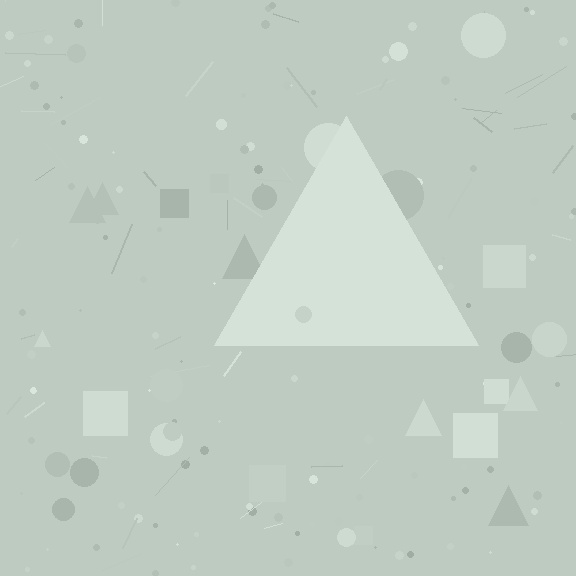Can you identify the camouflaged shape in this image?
The camouflaged shape is a triangle.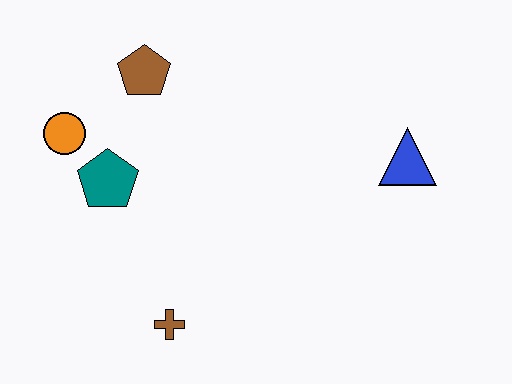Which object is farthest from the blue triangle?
The orange circle is farthest from the blue triangle.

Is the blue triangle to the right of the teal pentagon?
Yes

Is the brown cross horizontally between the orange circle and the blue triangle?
Yes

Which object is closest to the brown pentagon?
The orange circle is closest to the brown pentagon.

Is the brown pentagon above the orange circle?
Yes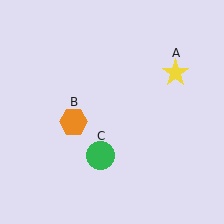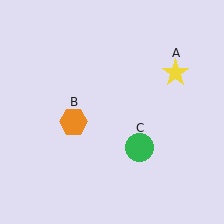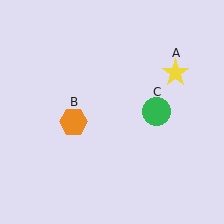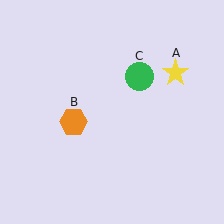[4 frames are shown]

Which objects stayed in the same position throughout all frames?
Yellow star (object A) and orange hexagon (object B) remained stationary.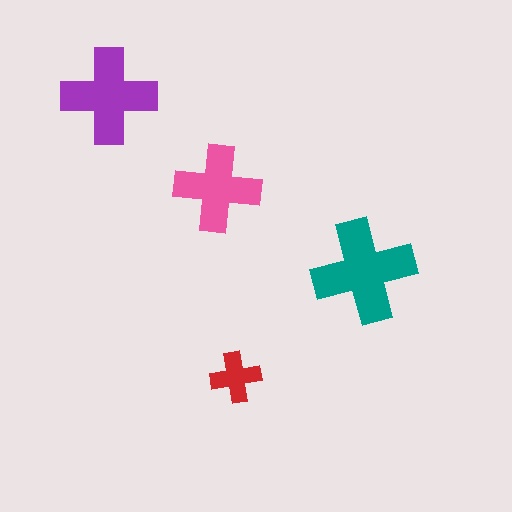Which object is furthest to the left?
The purple cross is leftmost.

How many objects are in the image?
There are 4 objects in the image.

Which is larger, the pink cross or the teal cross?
The teal one.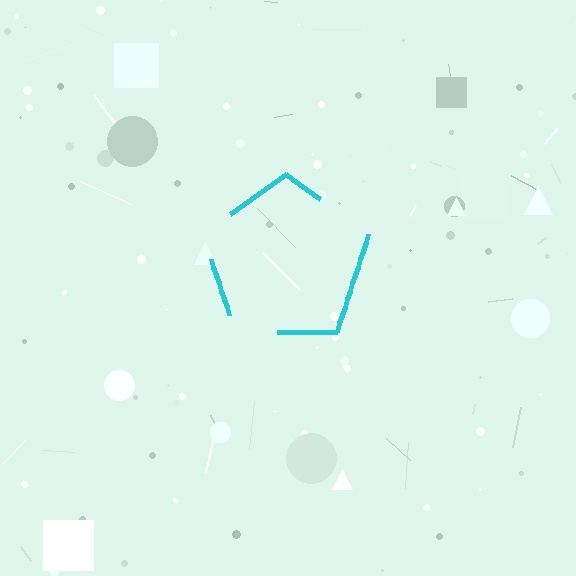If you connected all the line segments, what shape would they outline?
They would outline a pentagon.